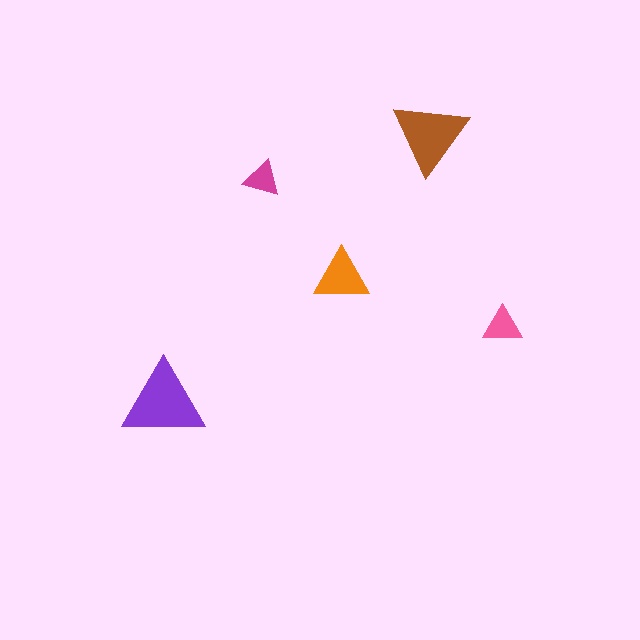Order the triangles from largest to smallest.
the purple one, the brown one, the orange one, the pink one, the magenta one.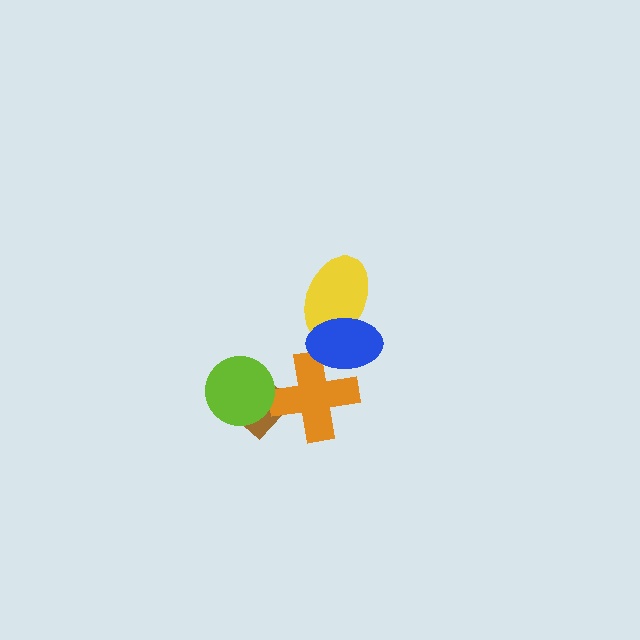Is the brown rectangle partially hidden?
Yes, it is partially covered by another shape.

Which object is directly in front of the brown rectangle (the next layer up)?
The orange cross is directly in front of the brown rectangle.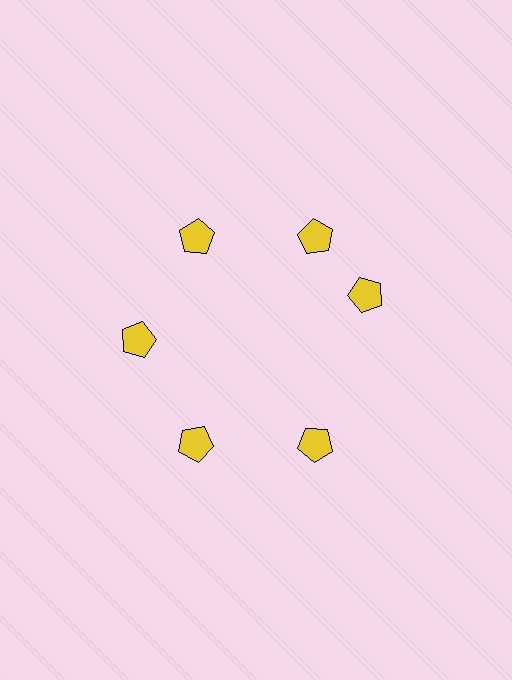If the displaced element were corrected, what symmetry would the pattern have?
It would have 6-fold rotational symmetry — the pattern would map onto itself every 60 degrees.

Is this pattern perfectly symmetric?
No. The 6 yellow pentagons are arranged in a ring, but one element near the 3 o'clock position is rotated out of alignment along the ring, breaking the 6-fold rotational symmetry.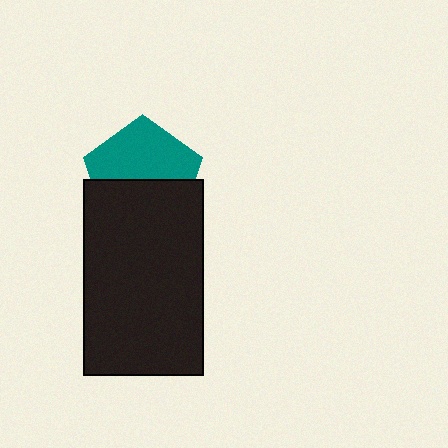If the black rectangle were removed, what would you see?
You would see the complete teal pentagon.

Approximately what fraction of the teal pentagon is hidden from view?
Roughly 46% of the teal pentagon is hidden behind the black rectangle.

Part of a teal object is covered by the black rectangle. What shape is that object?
It is a pentagon.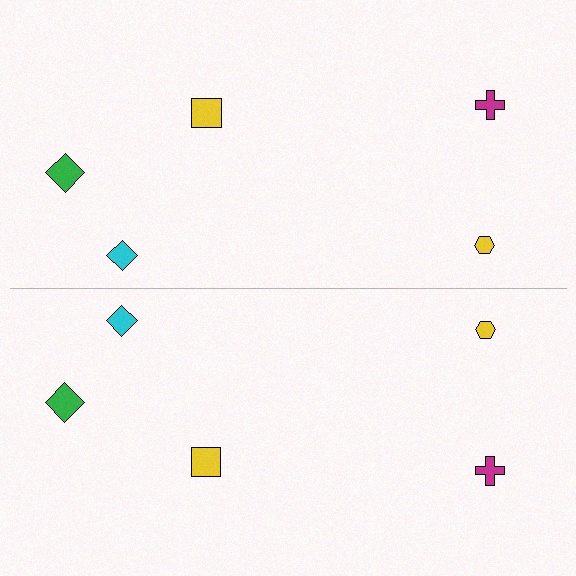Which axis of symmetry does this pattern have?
The pattern has a horizontal axis of symmetry running through the center of the image.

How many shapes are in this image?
There are 10 shapes in this image.